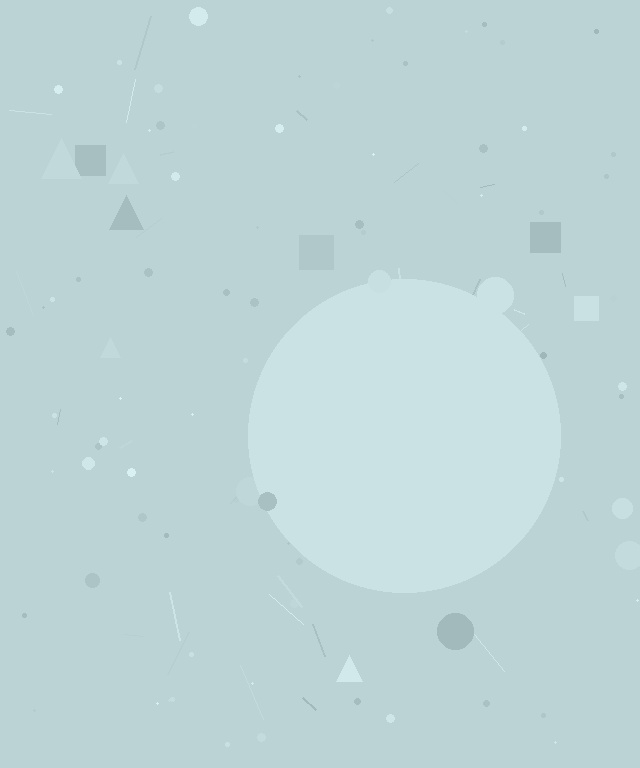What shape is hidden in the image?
A circle is hidden in the image.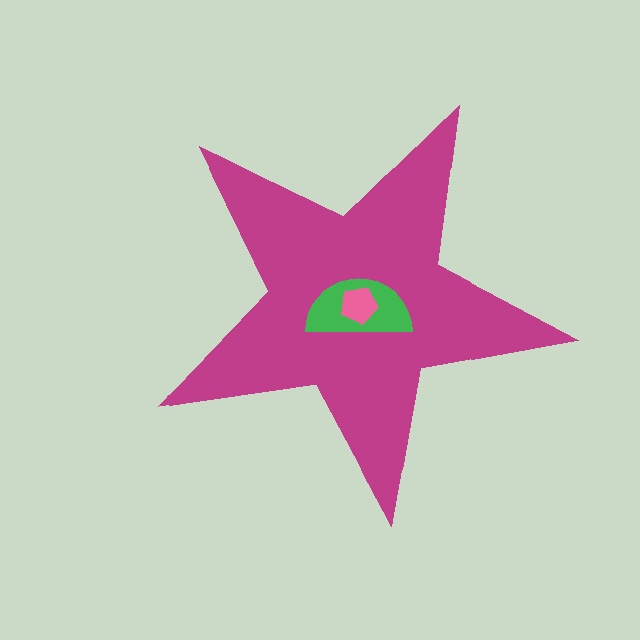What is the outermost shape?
The magenta star.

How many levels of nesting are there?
3.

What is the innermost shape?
The pink pentagon.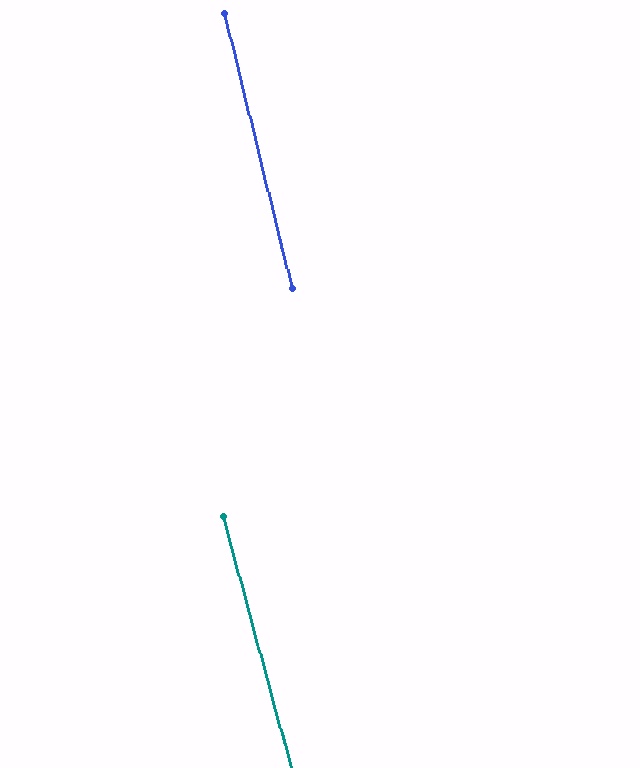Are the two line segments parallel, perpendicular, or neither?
Parallel — their directions differ by only 1.6°.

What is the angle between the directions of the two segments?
Approximately 2 degrees.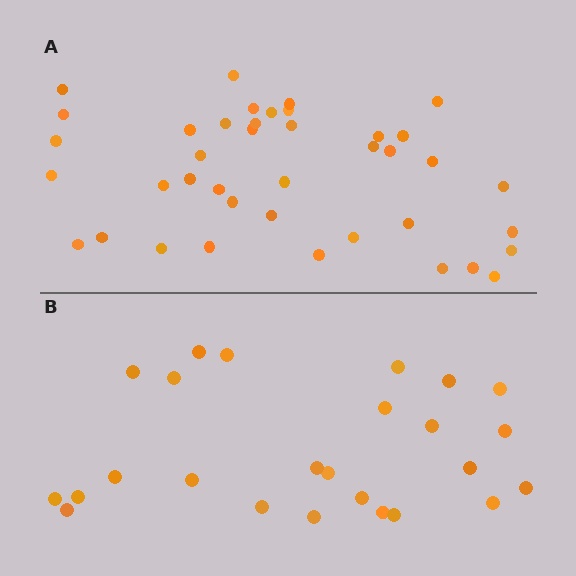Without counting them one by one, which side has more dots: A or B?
Region A (the top region) has more dots.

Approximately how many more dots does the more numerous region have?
Region A has approximately 15 more dots than region B.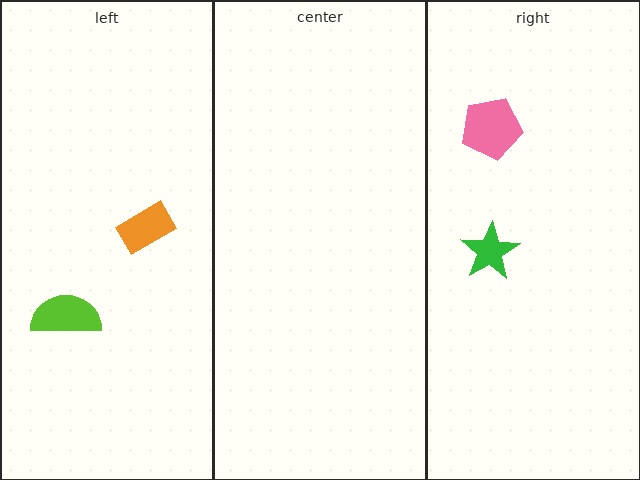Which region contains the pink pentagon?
The right region.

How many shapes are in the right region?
2.